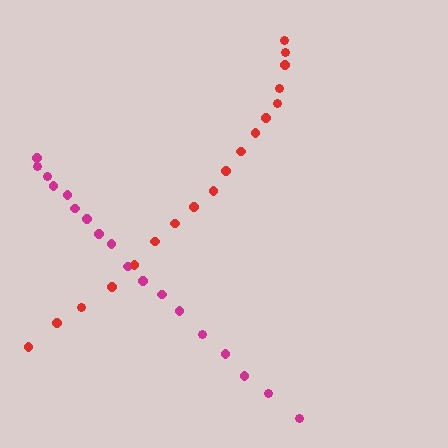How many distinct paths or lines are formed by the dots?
There are 2 distinct paths.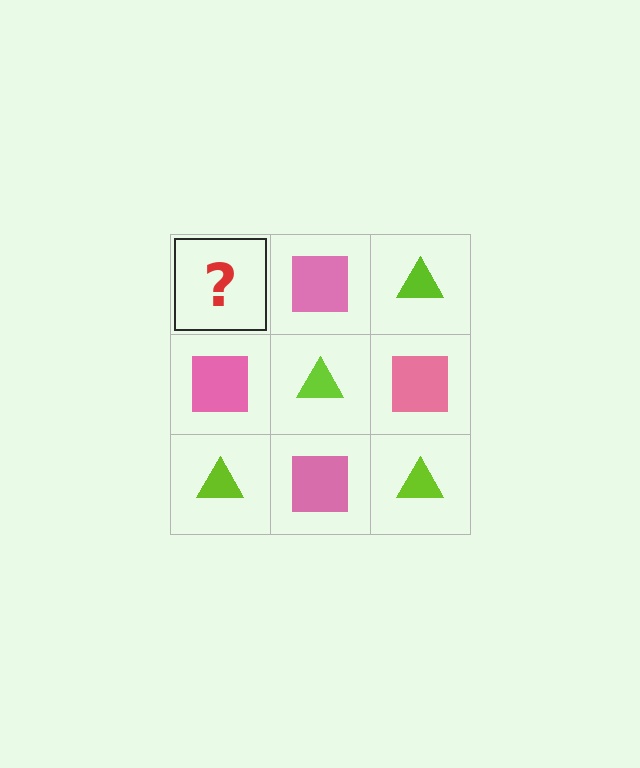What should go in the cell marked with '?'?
The missing cell should contain a lime triangle.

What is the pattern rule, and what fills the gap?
The rule is that it alternates lime triangle and pink square in a checkerboard pattern. The gap should be filled with a lime triangle.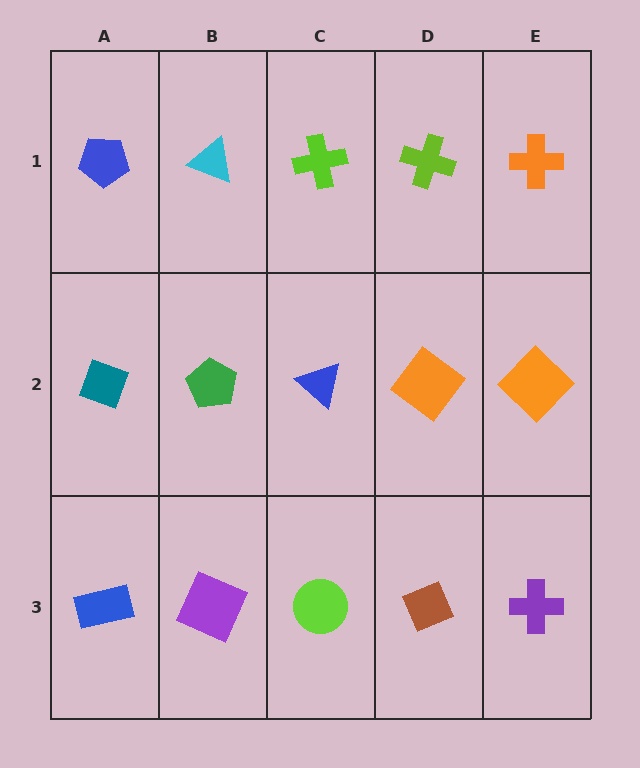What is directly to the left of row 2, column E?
An orange diamond.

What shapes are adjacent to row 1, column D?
An orange diamond (row 2, column D), a lime cross (row 1, column C), an orange cross (row 1, column E).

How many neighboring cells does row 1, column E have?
2.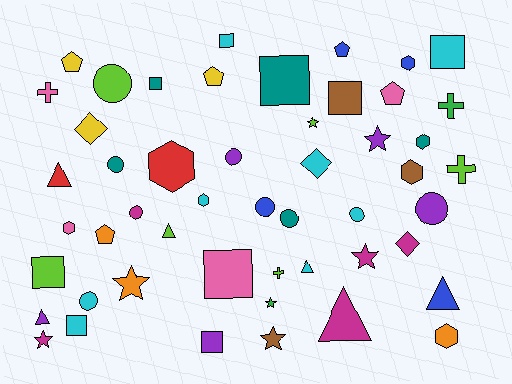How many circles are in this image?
There are 9 circles.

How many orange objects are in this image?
There are 3 orange objects.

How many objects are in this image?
There are 50 objects.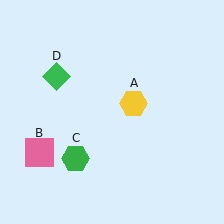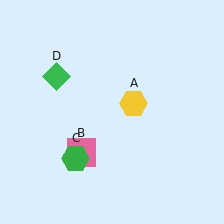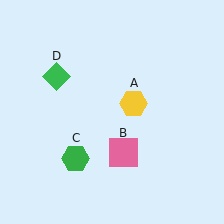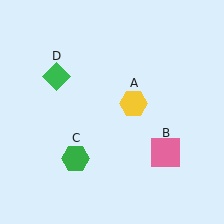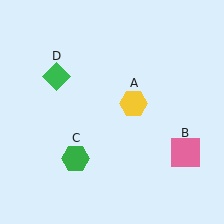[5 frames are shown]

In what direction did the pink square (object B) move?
The pink square (object B) moved right.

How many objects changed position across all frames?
1 object changed position: pink square (object B).